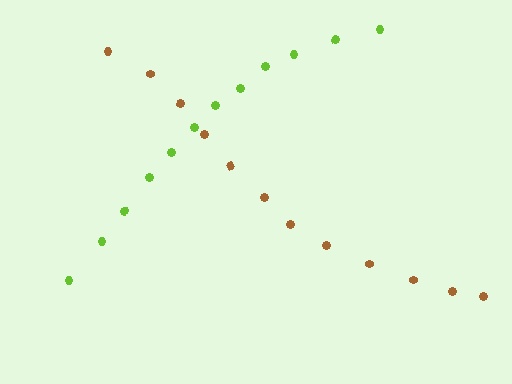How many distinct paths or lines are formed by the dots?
There are 2 distinct paths.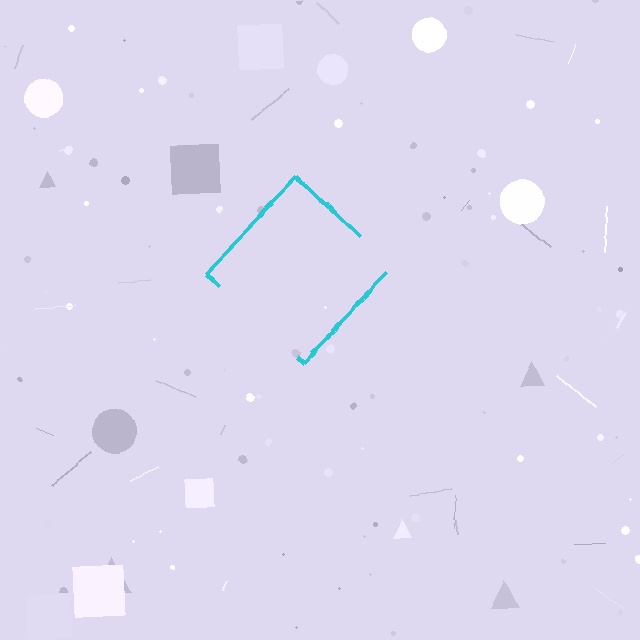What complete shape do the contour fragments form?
The contour fragments form a diamond.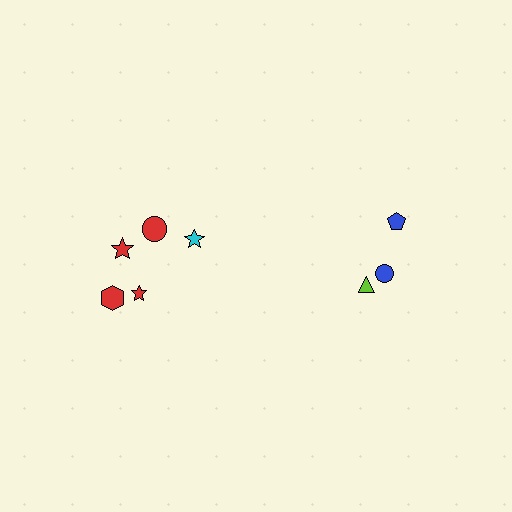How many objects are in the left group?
There are 5 objects.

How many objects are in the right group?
There are 3 objects.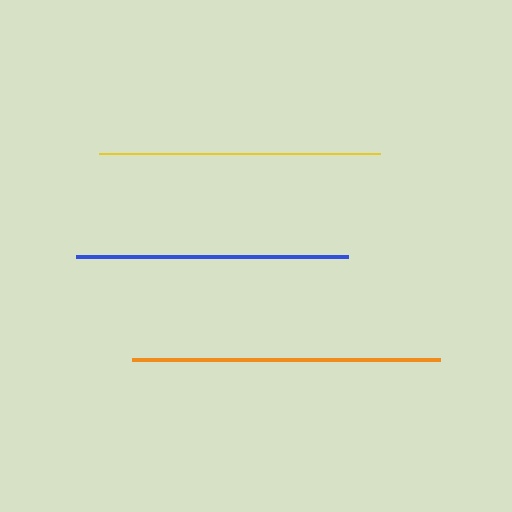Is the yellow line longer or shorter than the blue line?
The yellow line is longer than the blue line.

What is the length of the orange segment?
The orange segment is approximately 308 pixels long.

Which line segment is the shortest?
The blue line is the shortest at approximately 272 pixels.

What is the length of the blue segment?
The blue segment is approximately 272 pixels long.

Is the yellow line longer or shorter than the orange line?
The orange line is longer than the yellow line.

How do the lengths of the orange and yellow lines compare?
The orange and yellow lines are approximately the same length.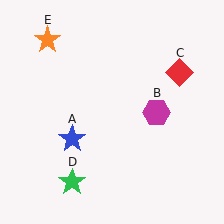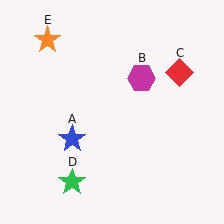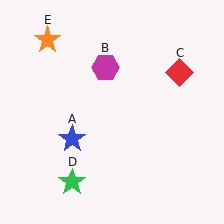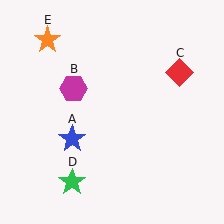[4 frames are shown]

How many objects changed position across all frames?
1 object changed position: magenta hexagon (object B).